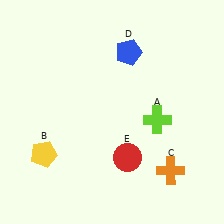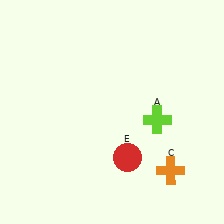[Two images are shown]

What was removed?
The yellow pentagon (B), the blue pentagon (D) were removed in Image 2.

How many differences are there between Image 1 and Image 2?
There are 2 differences between the two images.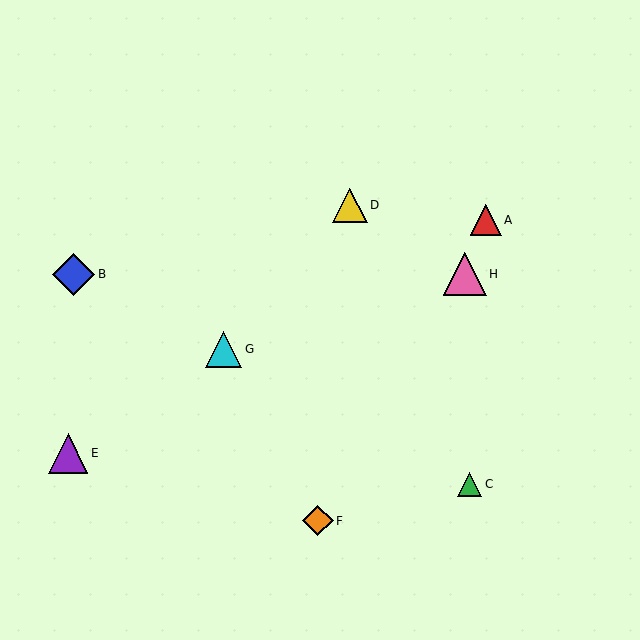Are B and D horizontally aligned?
No, B is at y≈274 and D is at y≈205.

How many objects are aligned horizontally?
2 objects (B, H) are aligned horizontally.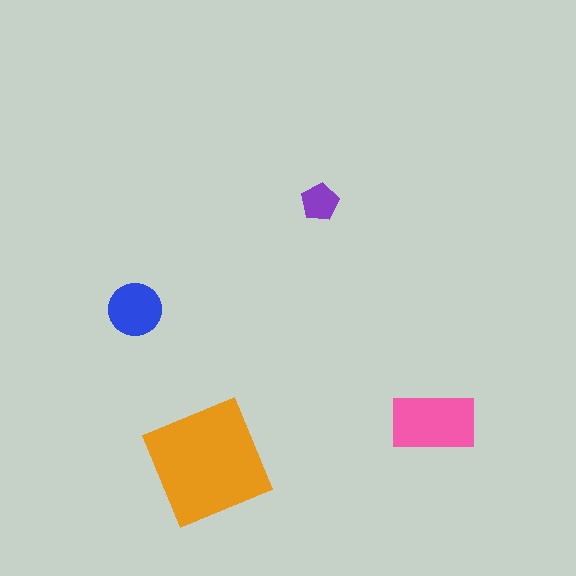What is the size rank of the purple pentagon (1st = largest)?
4th.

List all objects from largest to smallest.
The orange square, the pink rectangle, the blue circle, the purple pentagon.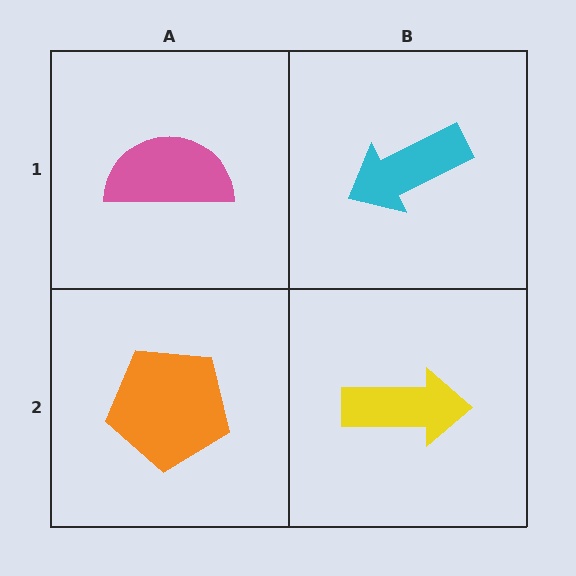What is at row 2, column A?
An orange pentagon.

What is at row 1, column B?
A cyan arrow.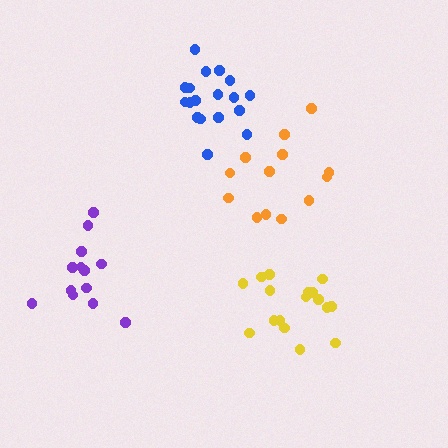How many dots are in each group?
Group 1: 17 dots, Group 2: 13 dots, Group 3: 18 dots, Group 4: 13 dots (61 total).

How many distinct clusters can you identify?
There are 4 distinct clusters.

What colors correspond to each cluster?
The clusters are colored: yellow, orange, blue, purple.